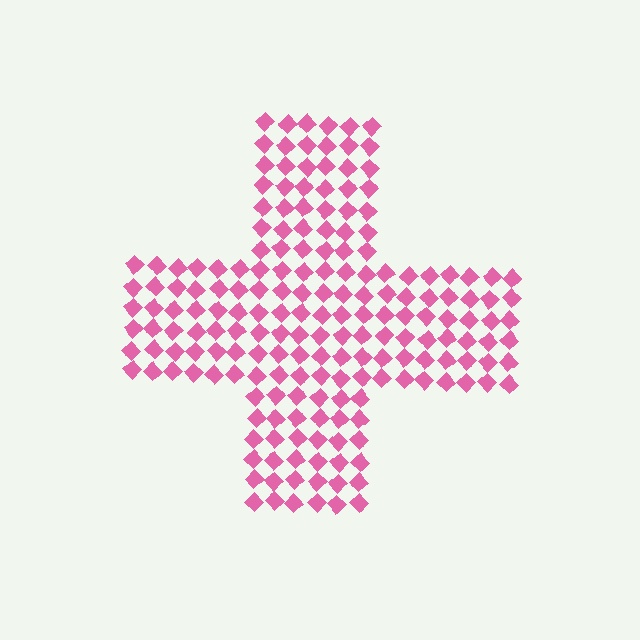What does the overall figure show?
The overall figure shows a cross.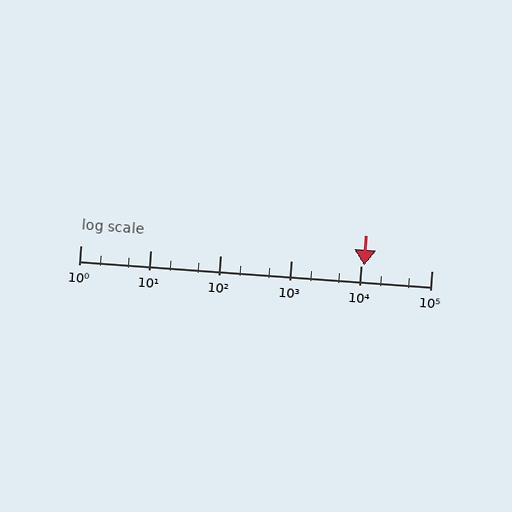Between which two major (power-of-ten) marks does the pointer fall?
The pointer is between 10000 and 100000.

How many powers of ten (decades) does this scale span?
The scale spans 5 decades, from 1 to 100000.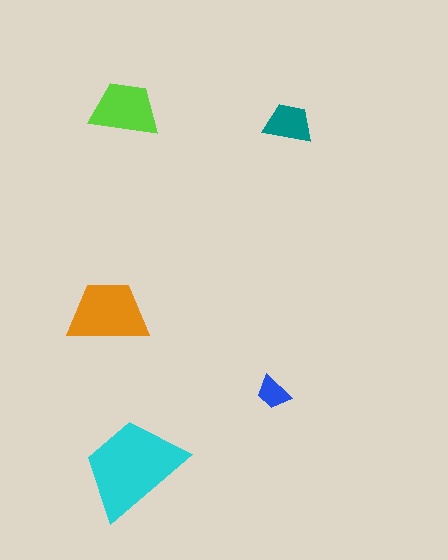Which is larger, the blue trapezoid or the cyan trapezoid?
The cyan one.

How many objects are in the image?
There are 5 objects in the image.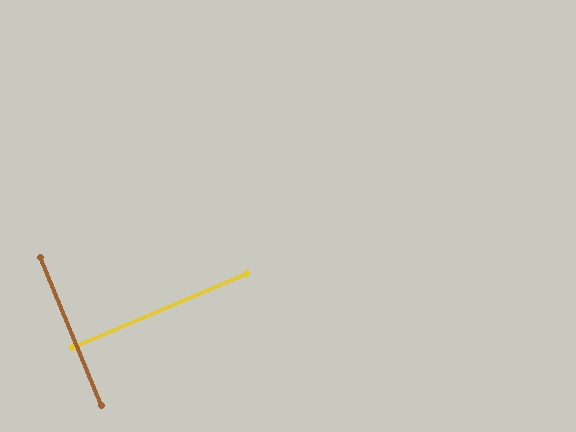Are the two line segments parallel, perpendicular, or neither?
Perpendicular — they meet at approximately 89°.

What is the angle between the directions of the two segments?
Approximately 89 degrees.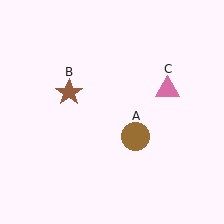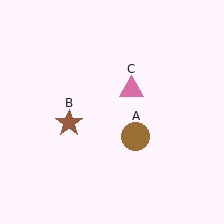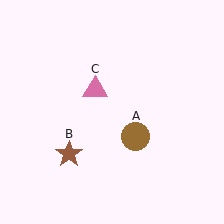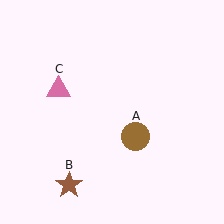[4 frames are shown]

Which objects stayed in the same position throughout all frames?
Brown circle (object A) remained stationary.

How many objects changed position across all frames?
2 objects changed position: brown star (object B), pink triangle (object C).